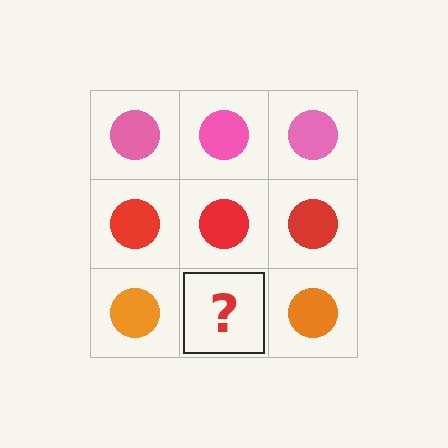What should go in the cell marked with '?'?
The missing cell should contain an orange circle.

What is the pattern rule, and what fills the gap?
The rule is that each row has a consistent color. The gap should be filled with an orange circle.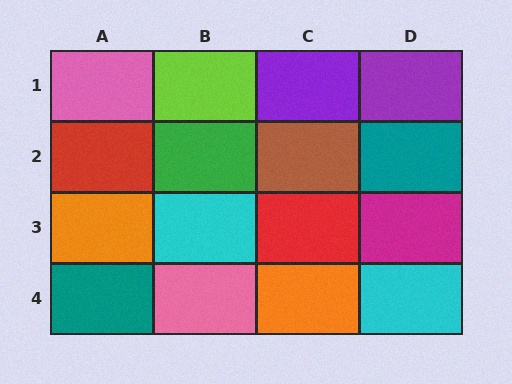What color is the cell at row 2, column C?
Brown.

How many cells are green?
1 cell is green.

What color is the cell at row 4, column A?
Teal.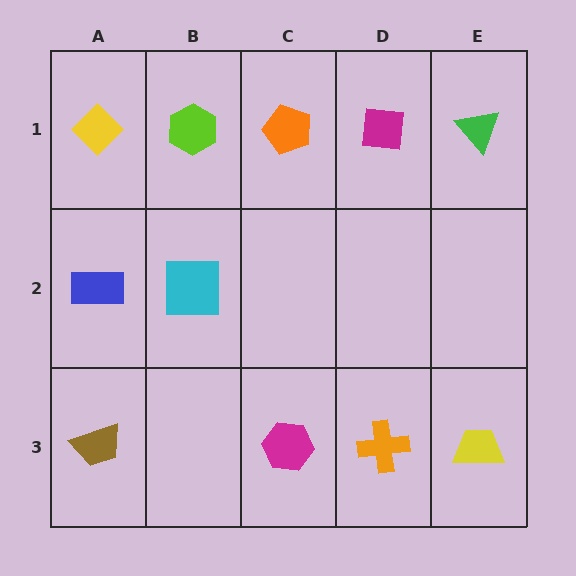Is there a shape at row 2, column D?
No, that cell is empty.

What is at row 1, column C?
An orange pentagon.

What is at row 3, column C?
A magenta hexagon.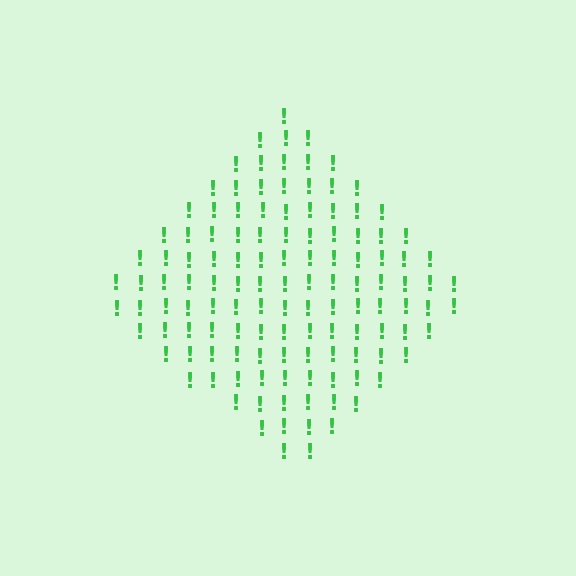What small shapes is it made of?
It is made of small exclamation marks.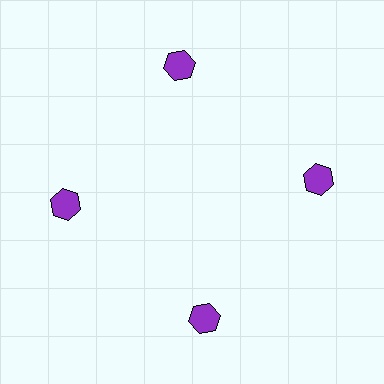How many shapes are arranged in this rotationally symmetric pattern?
There are 4 shapes, arranged in 4 groups of 1.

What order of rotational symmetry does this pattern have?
This pattern has 4-fold rotational symmetry.